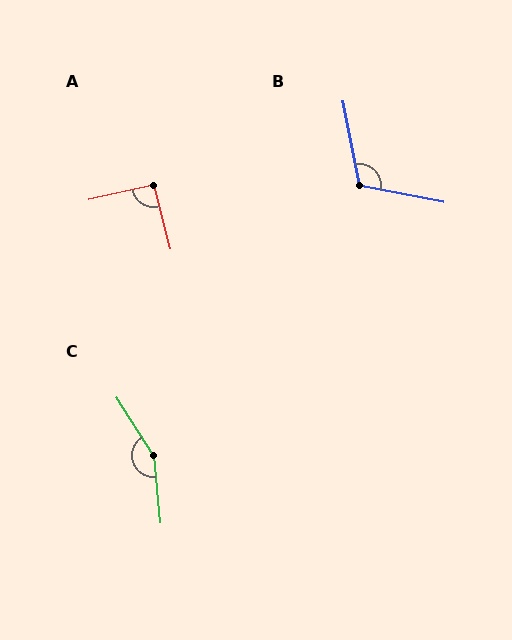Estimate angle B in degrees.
Approximately 112 degrees.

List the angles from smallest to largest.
A (92°), B (112°), C (153°).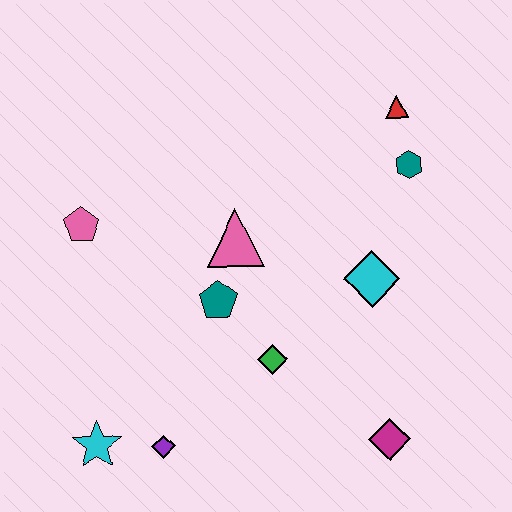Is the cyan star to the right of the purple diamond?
No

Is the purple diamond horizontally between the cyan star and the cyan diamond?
Yes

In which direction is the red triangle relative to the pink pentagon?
The red triangle is to the right of the pink pentagon.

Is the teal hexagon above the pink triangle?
Yes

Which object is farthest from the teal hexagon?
The cyan star is farthest from the teal hexagon.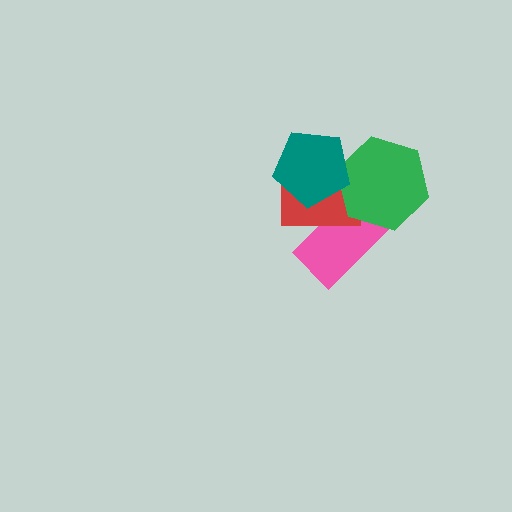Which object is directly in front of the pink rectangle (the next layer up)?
The red rectangle is directly in front of the pink rectangle.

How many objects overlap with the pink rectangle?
2 objects overlap with the pink rectangle.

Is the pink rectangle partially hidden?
Yes, it is partially covered by another shape.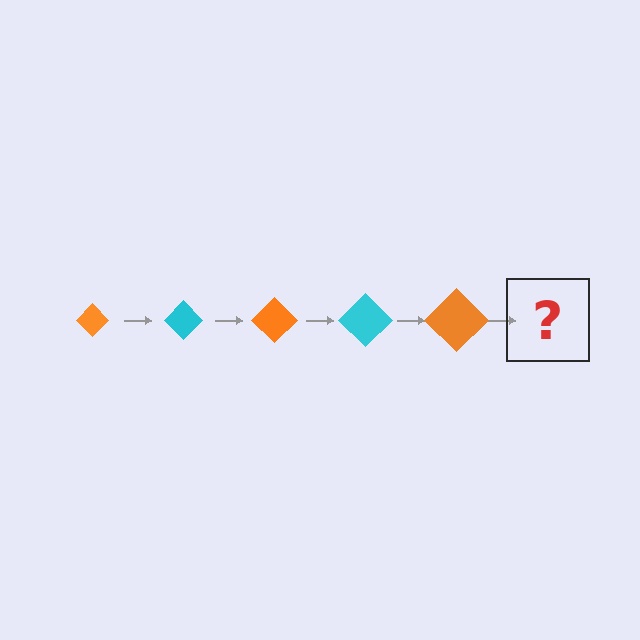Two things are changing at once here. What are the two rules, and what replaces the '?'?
The two rules are that the diamond grows larger each step and the color cycles through orange and cyan. The '?' should be a cyan diamond, larger than the previous one.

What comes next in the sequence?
The next element should be a cyan diamond, larger than the previous one.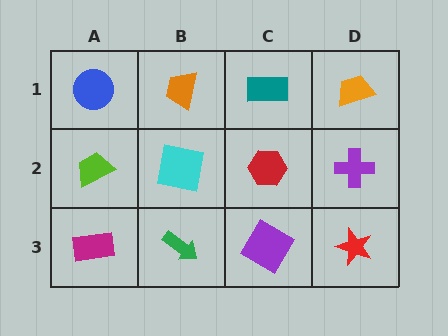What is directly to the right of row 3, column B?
A purple diamond.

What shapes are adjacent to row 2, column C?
A teal rectangle (row 1, column C), a purple diamond (row 3, column C), a cyan square (row 2, column B), a purple cross (row 2, column D).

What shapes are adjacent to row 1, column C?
A red hexagon (row 2, column C), an orange trapezoid (row 1, column B), an orange trapezoid (row 1, column D).